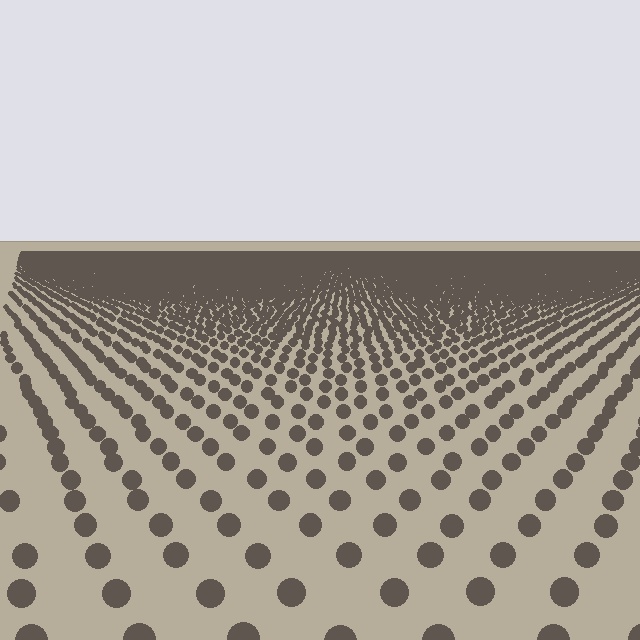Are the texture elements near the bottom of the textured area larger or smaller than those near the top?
Larger. Near the bottom, elements are closer to the viewer and appear at a bigger on-screen size.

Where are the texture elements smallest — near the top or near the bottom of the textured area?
Near the top.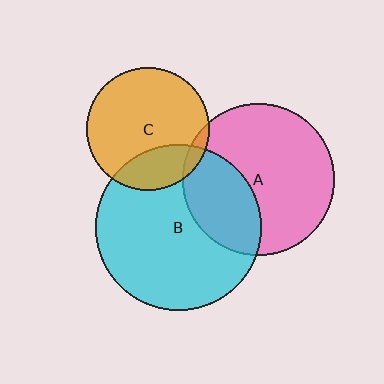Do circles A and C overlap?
Yes.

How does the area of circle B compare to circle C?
Approximately 1.8 times.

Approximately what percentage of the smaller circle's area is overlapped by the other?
Approximately 5%.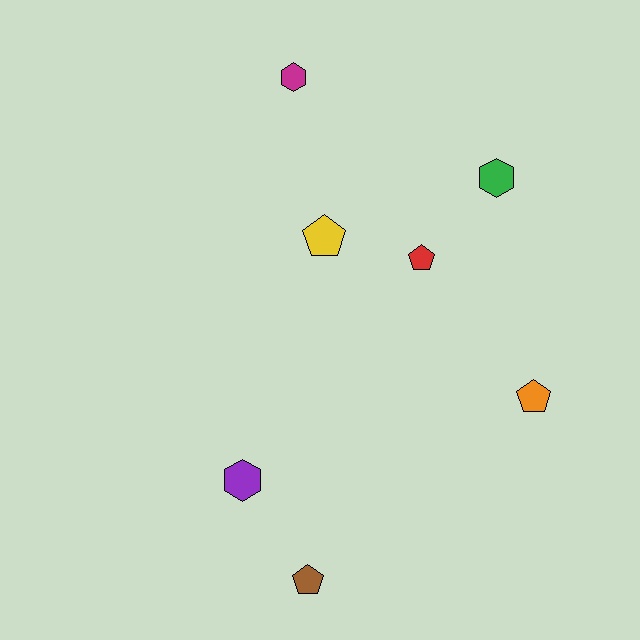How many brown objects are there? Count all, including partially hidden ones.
There is 1 brown object.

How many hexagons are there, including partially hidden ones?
There are 3 hexagons.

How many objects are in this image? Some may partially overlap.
There are 7 objects.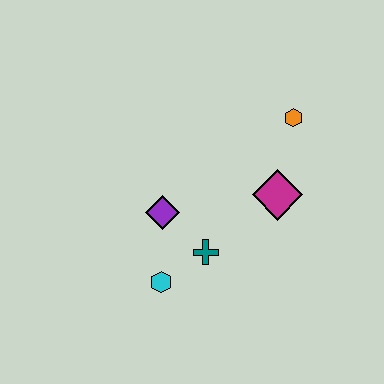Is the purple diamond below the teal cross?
No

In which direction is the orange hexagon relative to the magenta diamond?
The orange hexagon is above the magenta diamond.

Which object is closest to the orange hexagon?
The magenta diamond is closest to the orange hexagon.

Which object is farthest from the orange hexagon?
The cyan hexagon is farthest from the orange hexagon.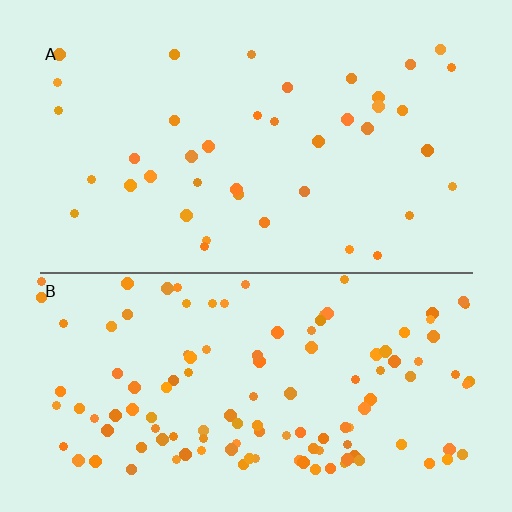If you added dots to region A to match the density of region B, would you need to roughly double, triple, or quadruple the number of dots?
Approximately triple.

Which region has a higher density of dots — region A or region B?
B (the bottom).